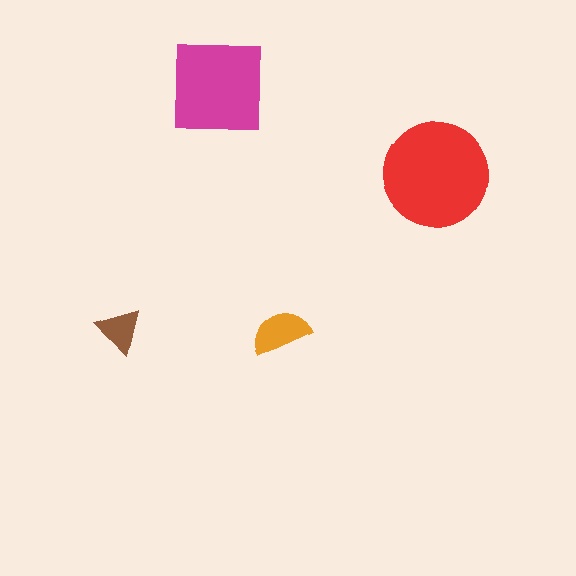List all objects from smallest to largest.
The brown triangle, the orange semicircle, the magenta square, the red circle.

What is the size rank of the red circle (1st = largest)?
1st.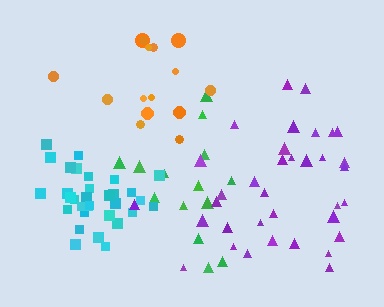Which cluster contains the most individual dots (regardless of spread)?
Purple (35).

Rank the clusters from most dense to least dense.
cyan, purple, green, orange.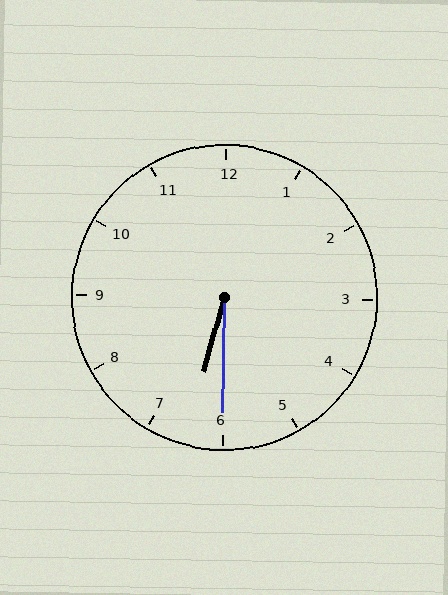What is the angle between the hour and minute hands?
Approximately 15 degrees.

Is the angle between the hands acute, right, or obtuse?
It is acute.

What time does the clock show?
6:30.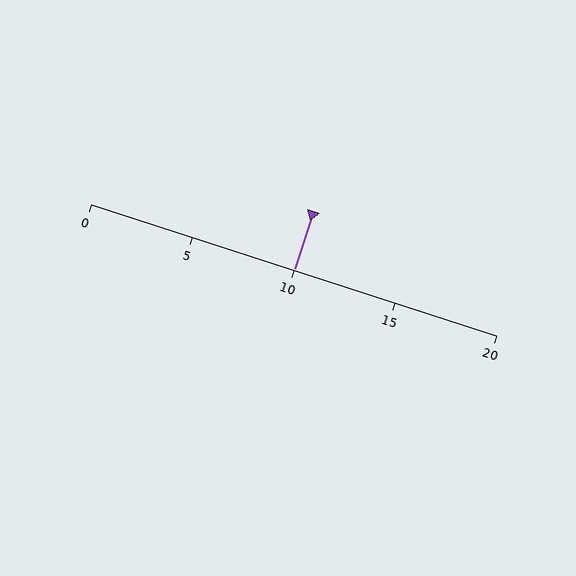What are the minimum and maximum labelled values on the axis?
The axis runs from 0 to 20.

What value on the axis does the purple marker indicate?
The marker indicates approximately 10.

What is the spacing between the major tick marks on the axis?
The major ticks are spaced 5 apart.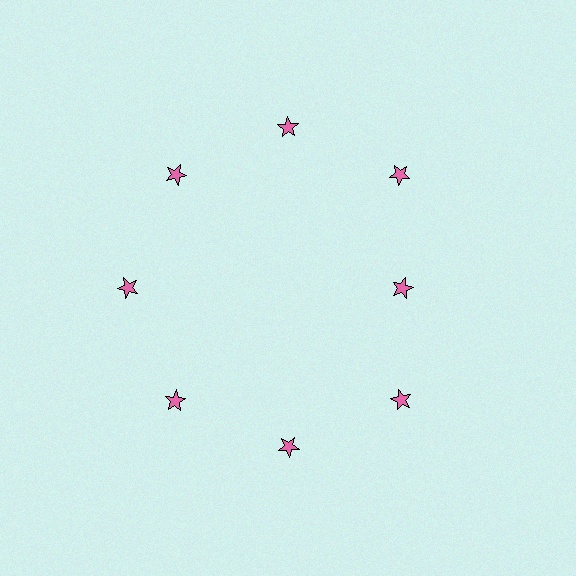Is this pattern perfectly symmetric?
No. The 8 pink stars are arranged in a ring, but one element near the 3 o'clock position is pulled inward toward the center, breaking the 8-fold rotational symmetry.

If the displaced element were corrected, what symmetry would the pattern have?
It would have 8-fold rotational symmetry — the pattern would map onto itself every 45 degrees.